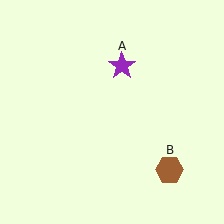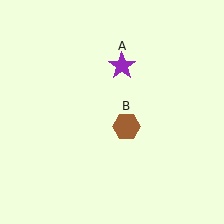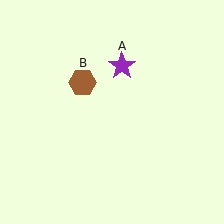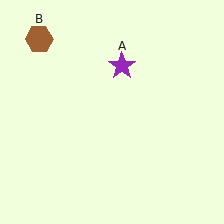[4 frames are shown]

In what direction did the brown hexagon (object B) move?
The brown hexagon (object B) moved up and to the left.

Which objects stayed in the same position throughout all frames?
Purple star (object A) remained stationary.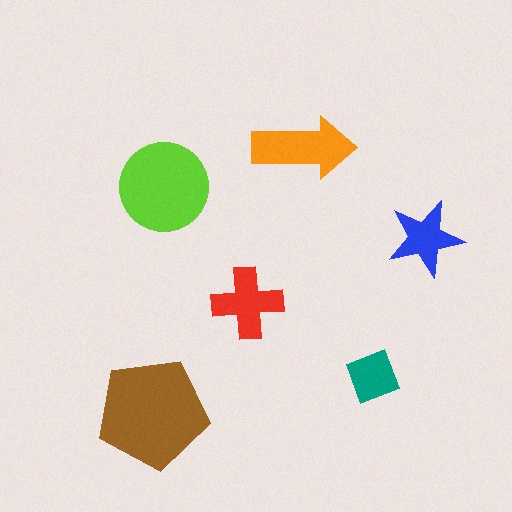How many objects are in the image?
There are 6 objects in the image.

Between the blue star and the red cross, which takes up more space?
The red cross.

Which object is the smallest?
The teal square.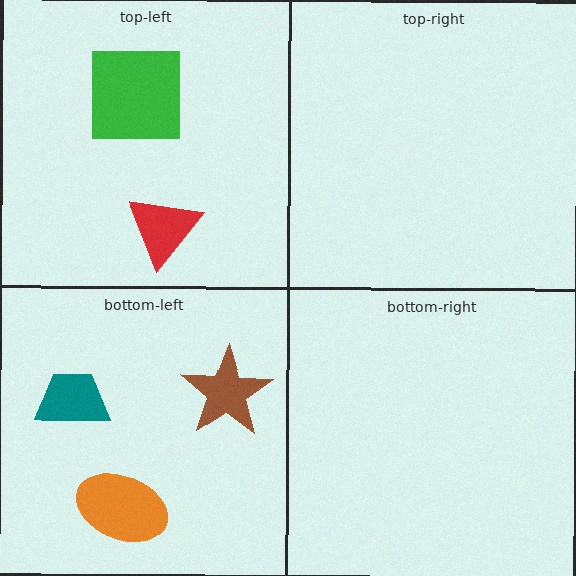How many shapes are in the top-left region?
2.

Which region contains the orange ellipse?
The bottom-left region.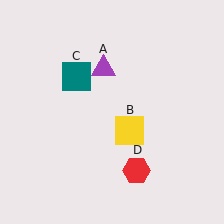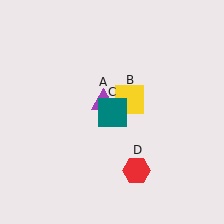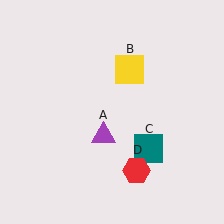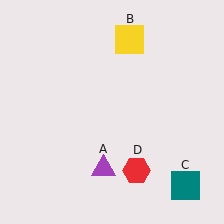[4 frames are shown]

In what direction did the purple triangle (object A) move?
The purple triangle (object A) moved down.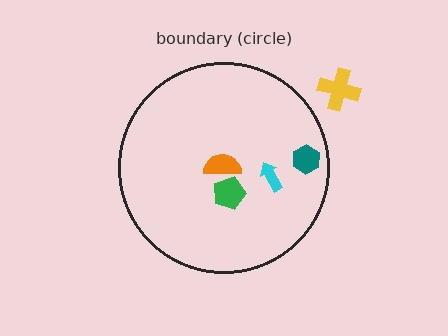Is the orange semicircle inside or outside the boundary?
Inside.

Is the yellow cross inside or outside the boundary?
Outside.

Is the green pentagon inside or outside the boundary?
Inside.